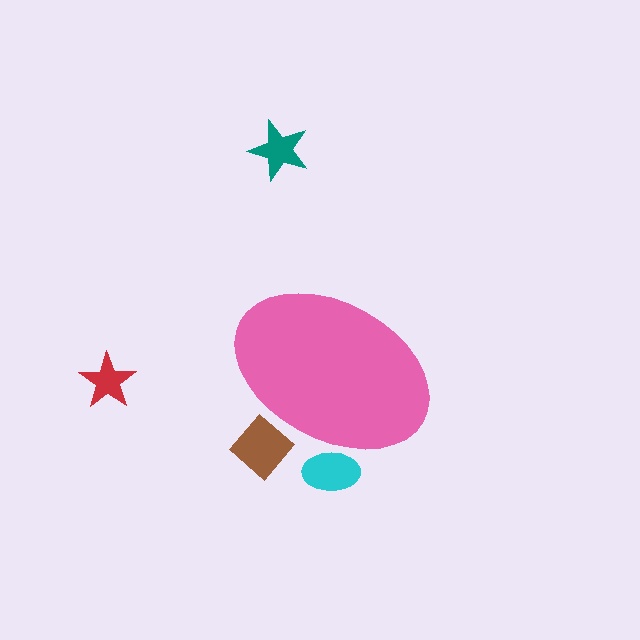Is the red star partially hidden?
No, the red star is fully visible.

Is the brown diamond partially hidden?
Yes, the brown diamond is partially hidden behind the pink ellipse.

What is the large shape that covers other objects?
A pink ellipse.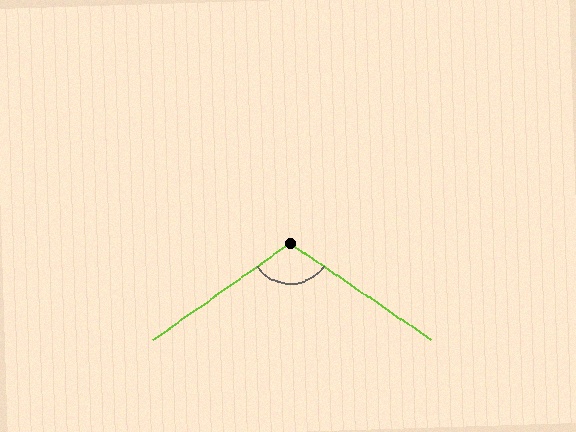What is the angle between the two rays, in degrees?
Approximately 111 degrees.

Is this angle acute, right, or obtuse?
It is obtuse.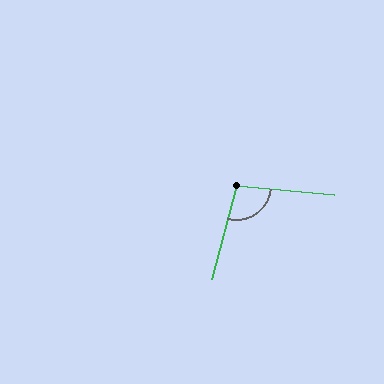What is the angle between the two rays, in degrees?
Approximately 100 degrees.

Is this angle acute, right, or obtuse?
It is obtuse.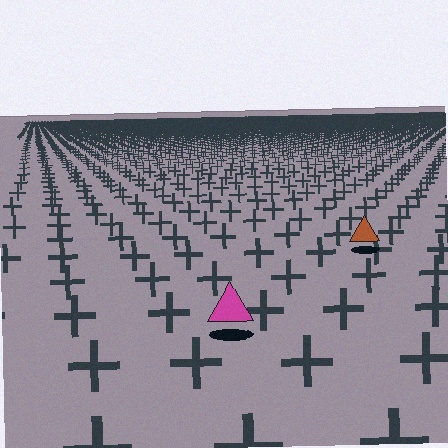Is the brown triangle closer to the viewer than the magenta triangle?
No. The magenta triangle is closer — you can tell from the texture gradient: the ground texture is coarser near it.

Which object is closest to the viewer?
The magenta triangle is closest. The texture marks near it are larger and more spread out.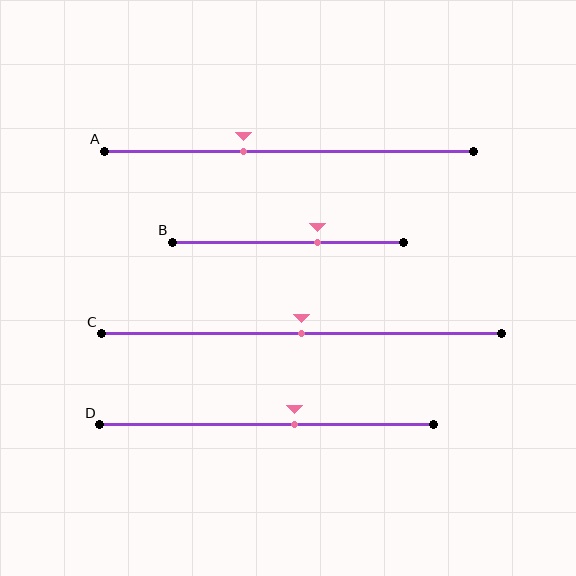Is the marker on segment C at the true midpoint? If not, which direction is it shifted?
Yes, the marker on segment C is at the true midpoint.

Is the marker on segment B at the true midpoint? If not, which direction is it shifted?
No, the marker on segment B is shifted to the right by about 12% of the segment length.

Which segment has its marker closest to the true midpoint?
Segment C has its marker closest to the true midpoint.